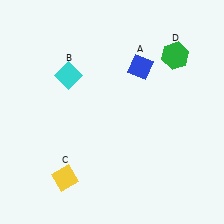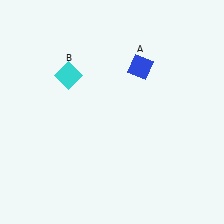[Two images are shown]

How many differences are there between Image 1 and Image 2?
There are 2 differences between the two images.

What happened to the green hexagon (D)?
The green hexagon (D) was removed in Image 2. It was in the top-right area of Image 1.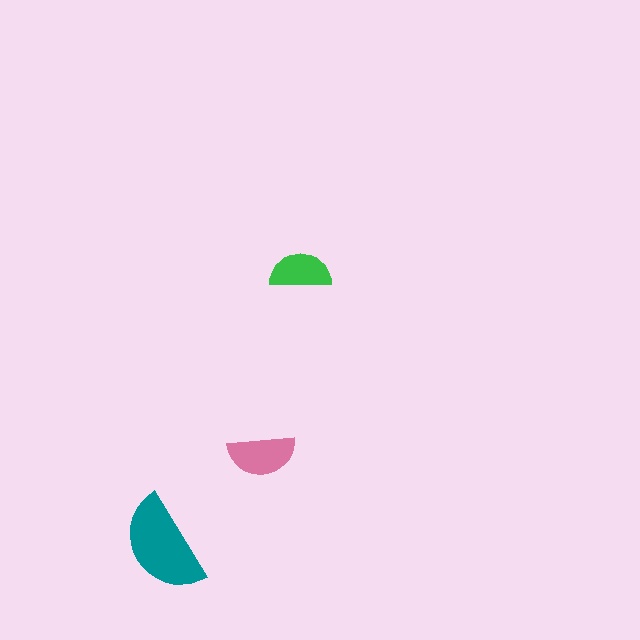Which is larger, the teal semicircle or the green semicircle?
The teal one.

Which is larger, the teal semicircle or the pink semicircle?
The teal one.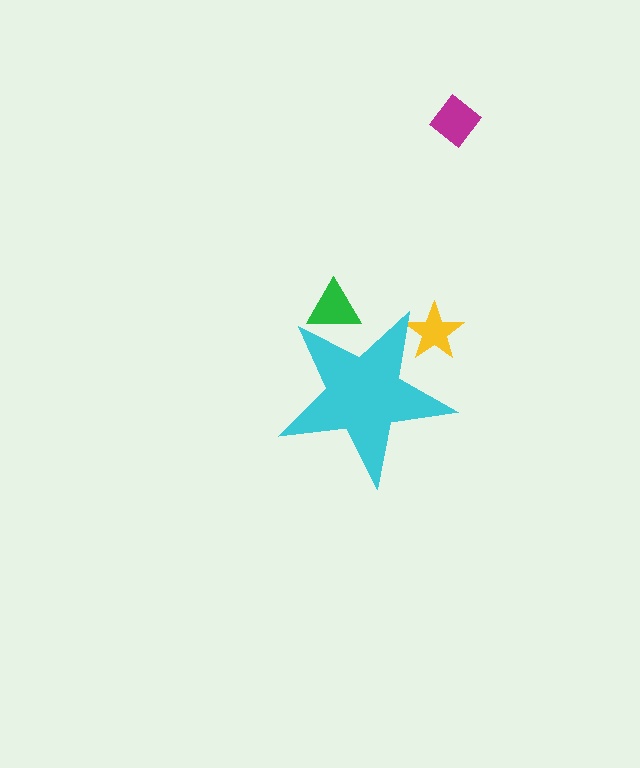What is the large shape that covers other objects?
A cyan star.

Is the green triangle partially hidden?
Yes, the green triangle is partially hidden behind the cyan star.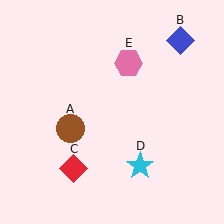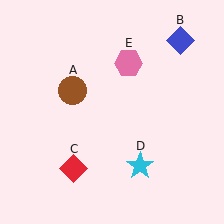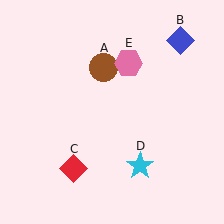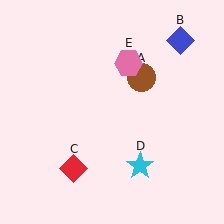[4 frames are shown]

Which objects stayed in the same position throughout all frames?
Blue diamond (object B) and red diamond (object C) and cyan star (object D) and pink hexagon (object E) remained stationary.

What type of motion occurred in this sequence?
The brown circle (object A) rotated clockwise around the center of the scene.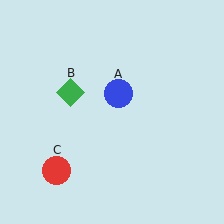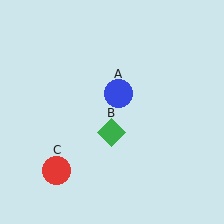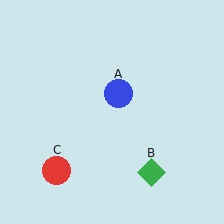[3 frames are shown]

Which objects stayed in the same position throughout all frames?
Blue circle (object A) and red circle (object C) remained stationary.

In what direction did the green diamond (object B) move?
The green diamond (object B) moved down and to the right.